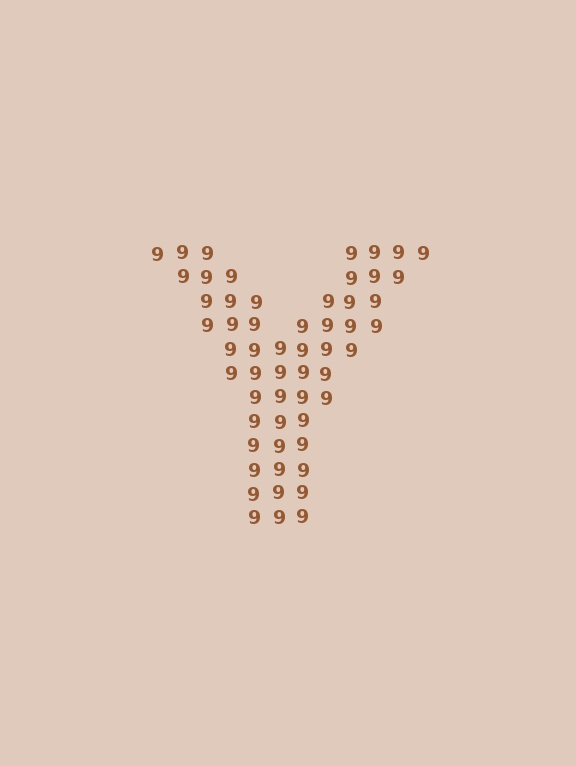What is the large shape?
The large shape is the letter Y.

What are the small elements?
The small elements are digit 9's.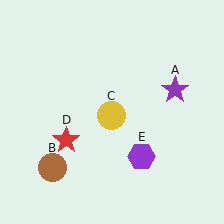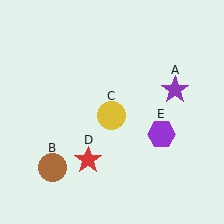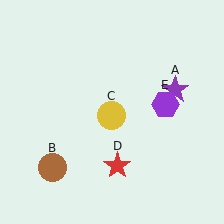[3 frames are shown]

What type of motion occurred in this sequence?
The red star (object D), purple hexagon (object E) rotated counterclockwise around the center of the scene.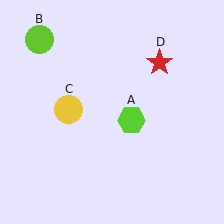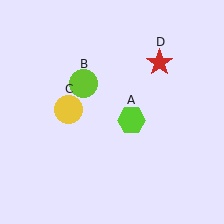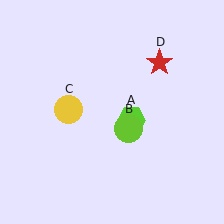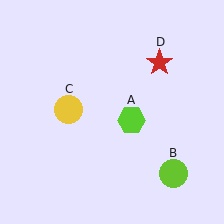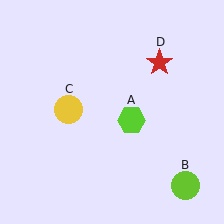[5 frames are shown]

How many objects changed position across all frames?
1 object changed position: lime circle (object B).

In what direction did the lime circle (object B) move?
The lime circle (object B) moved down and to the right.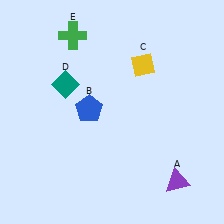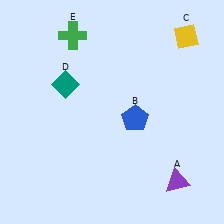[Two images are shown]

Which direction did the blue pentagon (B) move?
The blue pentagon (B) moved right.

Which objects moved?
The objects that moved are: the blue pentagon (B), the yellow diamond (C).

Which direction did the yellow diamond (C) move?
The yellow diamond (C) moved right.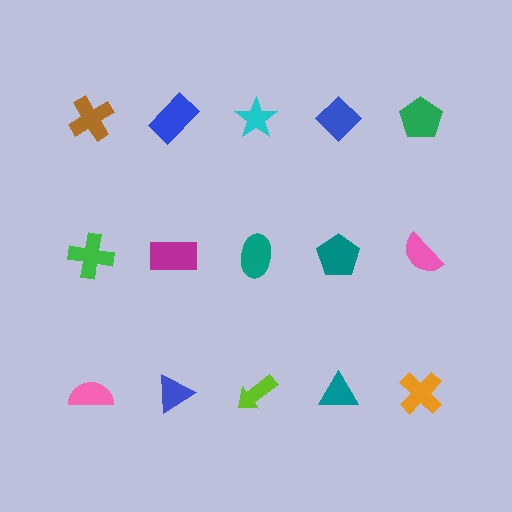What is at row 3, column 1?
A pink semicircle.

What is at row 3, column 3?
A lime arrow.